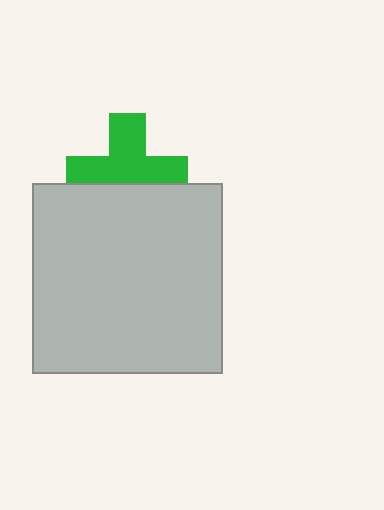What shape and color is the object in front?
The object in front is a light gray square.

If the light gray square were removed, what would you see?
You would see the complete green cross.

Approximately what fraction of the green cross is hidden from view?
Roughly 36% of the green cross is hidden behind the light gray square.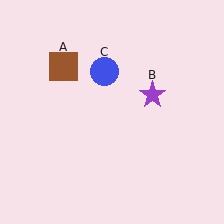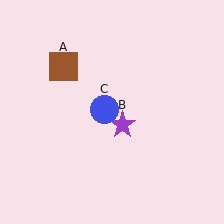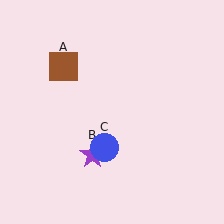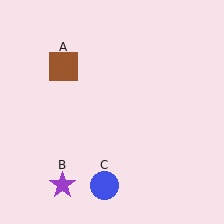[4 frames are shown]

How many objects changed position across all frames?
2 objects changed position: purple star (object B), blue circle (object C).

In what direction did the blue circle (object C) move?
The blue circle (object C) moved down.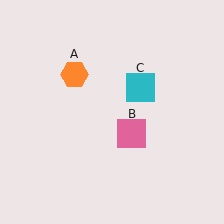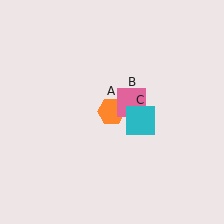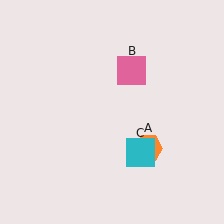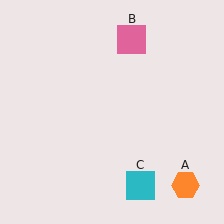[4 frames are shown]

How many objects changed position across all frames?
3 objects changed position: orange hexagon (object A), pink square (object B), cyan square (object C).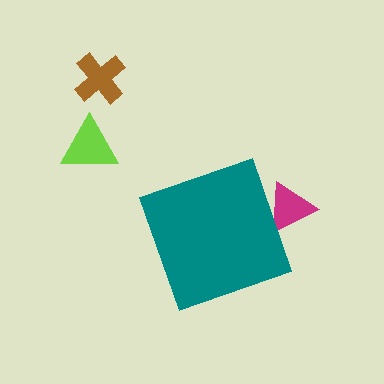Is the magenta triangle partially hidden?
Yes, the magenta triangle is partially hidden behind the teal diamond.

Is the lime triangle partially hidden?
No, the lime triangle is fully visible.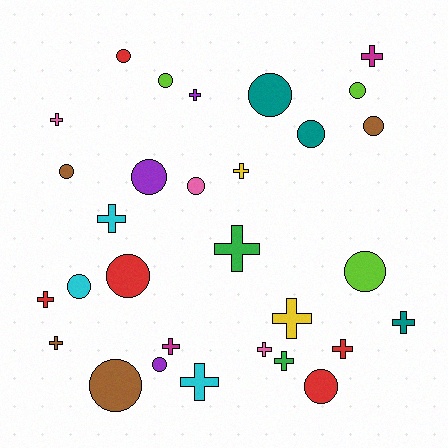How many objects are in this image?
There are 30 objects.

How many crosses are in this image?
There are 15 crosses.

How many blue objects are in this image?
There are no blue objects.